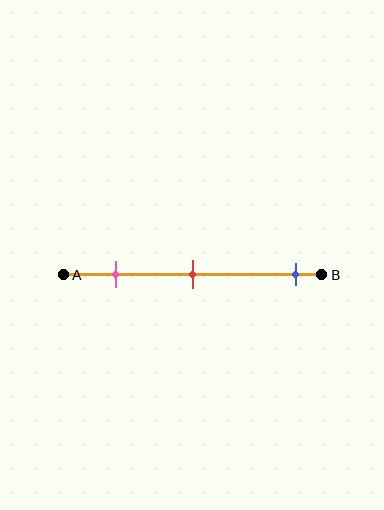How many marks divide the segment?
There are 3 marks dividing the segment.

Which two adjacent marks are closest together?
The pink and red marks are the closest adjacent pair.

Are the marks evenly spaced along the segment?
No, the marks are not evenly spaced.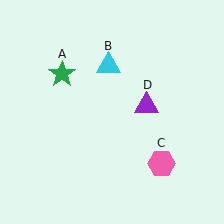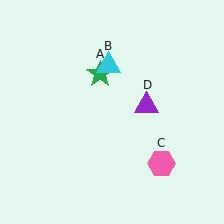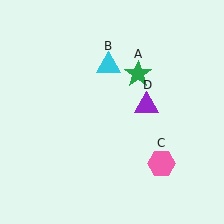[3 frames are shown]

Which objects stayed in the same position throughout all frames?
Cyan triangle (object B) and pink hexagon (object C) and purple triangle (object D) remained stationary.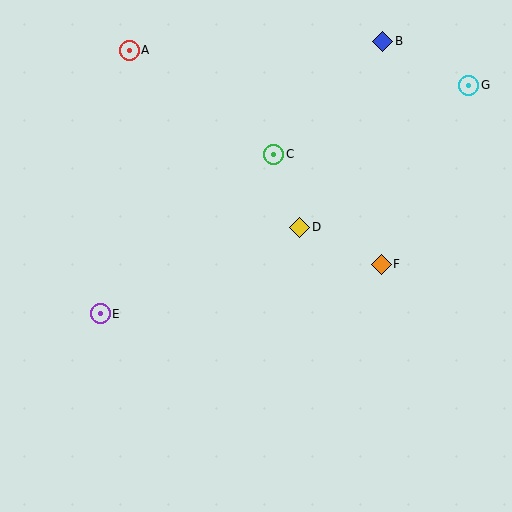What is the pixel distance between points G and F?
The distance between G and F is 199 pixels.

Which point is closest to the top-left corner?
Point A is closest to the top-left corner.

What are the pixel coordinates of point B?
Point B is at (382, 41).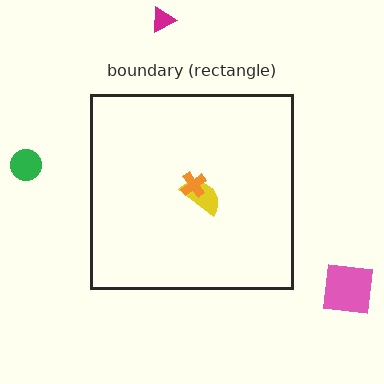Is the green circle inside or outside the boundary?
Outside.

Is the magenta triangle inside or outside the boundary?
Outside.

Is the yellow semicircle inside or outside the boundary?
Inside.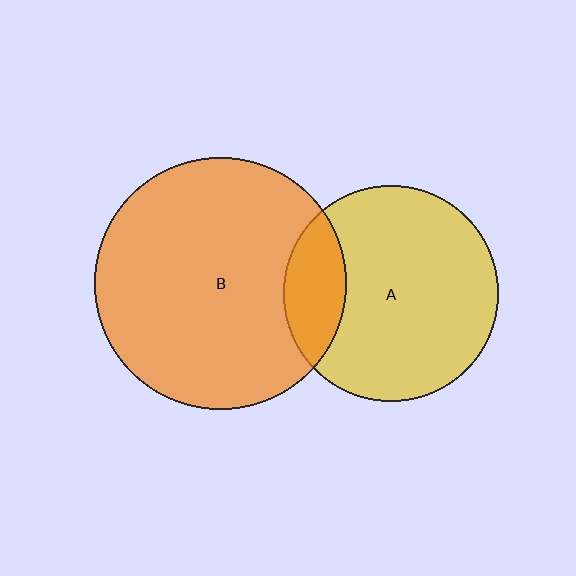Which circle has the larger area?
Circle B (orange).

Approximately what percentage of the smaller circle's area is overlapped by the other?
Approximately 20%.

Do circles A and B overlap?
Yes.